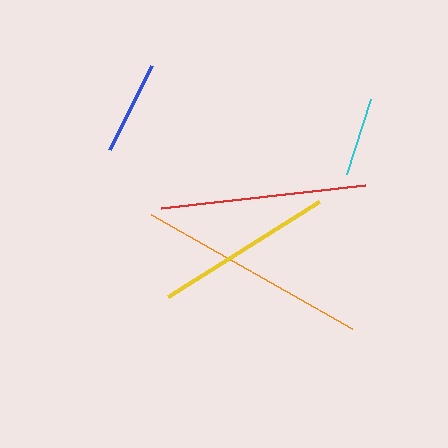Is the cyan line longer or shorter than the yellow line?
The yellow line is longer than the cyan line.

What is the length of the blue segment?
The blue segment is approximately 94 pixels long.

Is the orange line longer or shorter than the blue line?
The orange line is longer than the blue line.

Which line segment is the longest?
The orange line is the longest at approximately 231 pixels.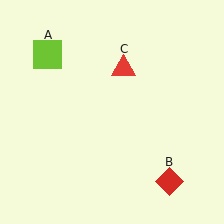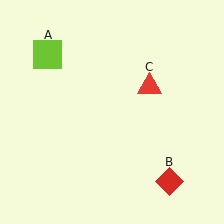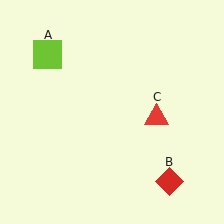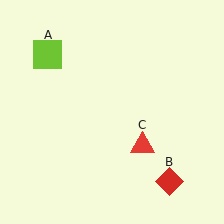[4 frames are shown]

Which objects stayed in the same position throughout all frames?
Lime square (object A) and red diamond (object B) remained stationary.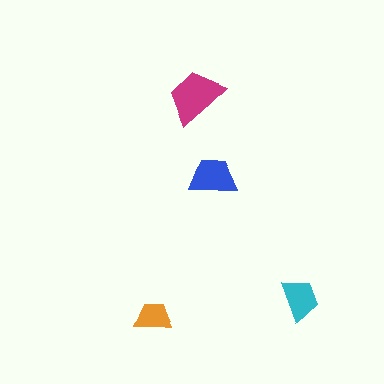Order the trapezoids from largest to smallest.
the magenta one, the blue one, the cyan one, the orange one.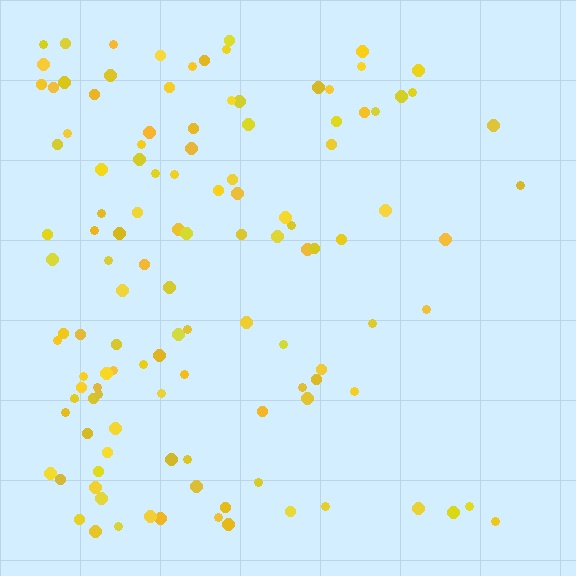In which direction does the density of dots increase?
From right to left, with the left side densest.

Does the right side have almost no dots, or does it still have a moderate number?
Still a moderate number, just noticeably fewer than the left.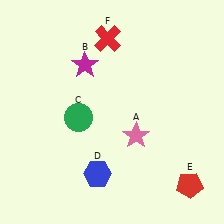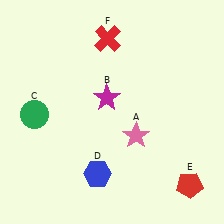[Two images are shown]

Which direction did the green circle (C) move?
The green circle (C) moved left.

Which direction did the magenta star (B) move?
The magenta star (B) moved down.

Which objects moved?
The objects that moved are: the magenta star (B), the green circle (C).